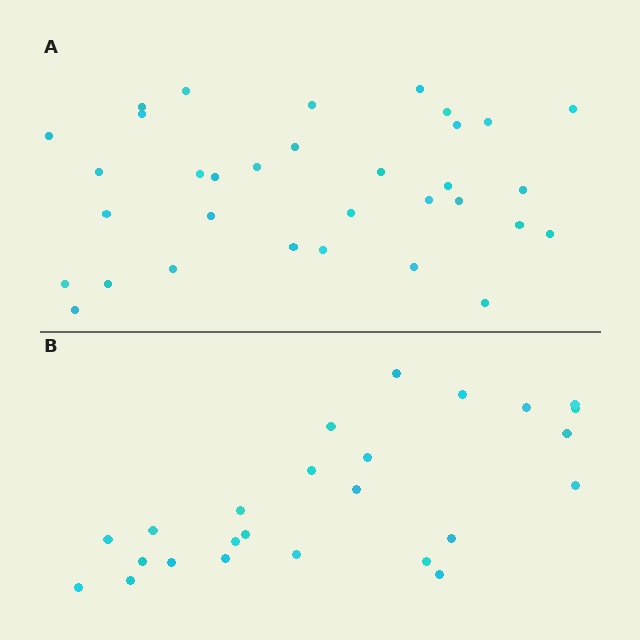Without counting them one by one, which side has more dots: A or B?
Region A (the top region) has more dots.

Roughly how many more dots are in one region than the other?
Region A has roughly 8 or so more dots than region B.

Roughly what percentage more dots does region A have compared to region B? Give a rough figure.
About 30% more.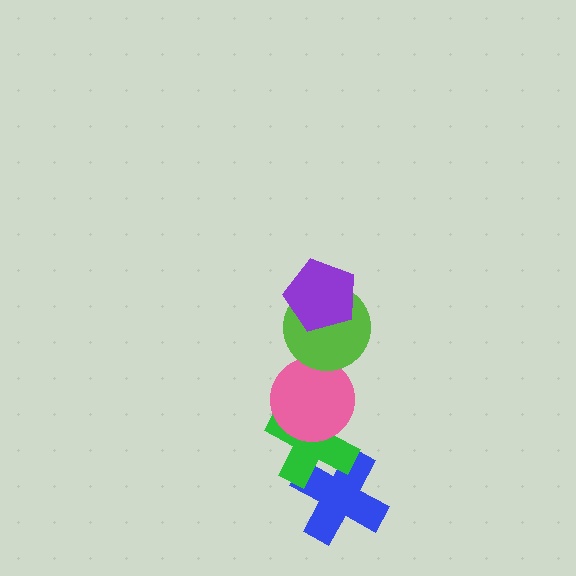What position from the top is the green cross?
The green cross is 4th from the top.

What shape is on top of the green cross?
The pink circle is on top of the green cross.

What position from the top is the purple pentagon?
The purple pentagon is 1st from the top.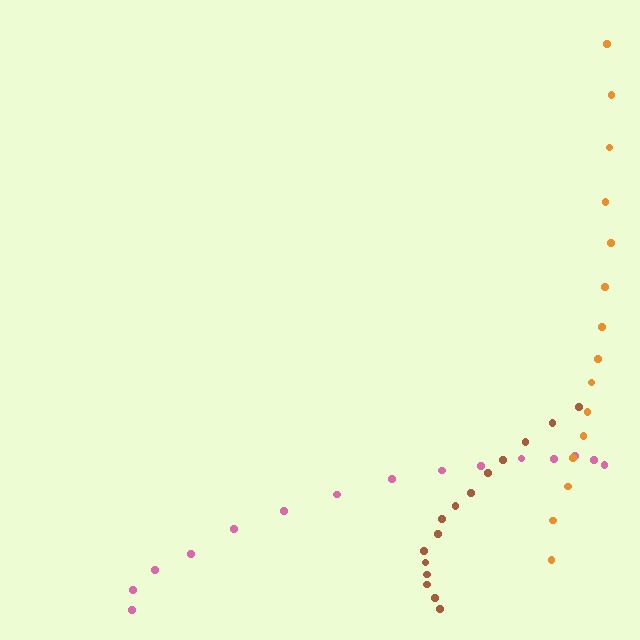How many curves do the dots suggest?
There are 3 distinct paths.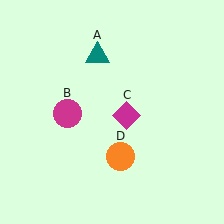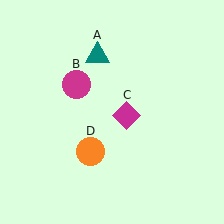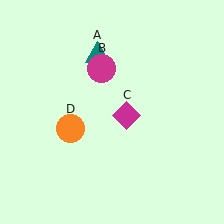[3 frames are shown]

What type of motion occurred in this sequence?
The magenta circle (object B), orange circle (object D) rotated clockwise around the center of the scene.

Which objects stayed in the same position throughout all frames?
Teal triangle (object A) and magenta diamond (object C) remained stationary.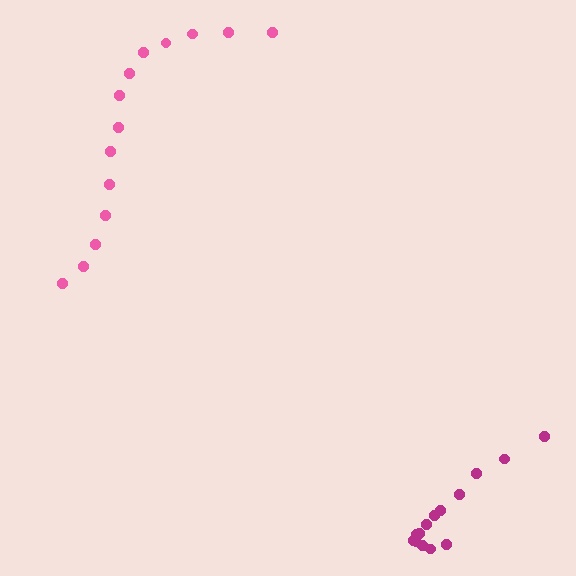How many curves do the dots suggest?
There are 2 distinct paths.